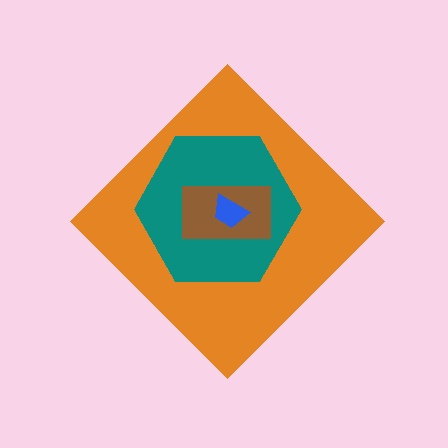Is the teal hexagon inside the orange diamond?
Yes.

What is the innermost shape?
The blue trapezoid.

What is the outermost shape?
The orange diamond.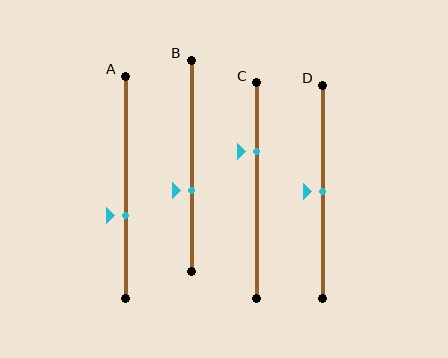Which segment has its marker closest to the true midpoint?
Segment D has its marker closest to the true midpoint.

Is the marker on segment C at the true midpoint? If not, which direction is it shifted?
No, the marker on segment C is shifted upward by about 18% of the segment length.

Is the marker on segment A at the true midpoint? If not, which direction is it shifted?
No, the marker on segment A is shifted downward by about 13% of the segment length.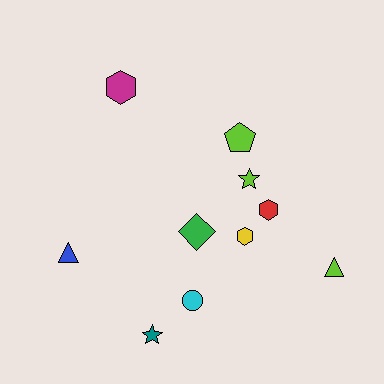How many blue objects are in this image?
There is 1 blue object.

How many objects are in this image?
There are 10 objects.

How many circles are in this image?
There is 1 circle.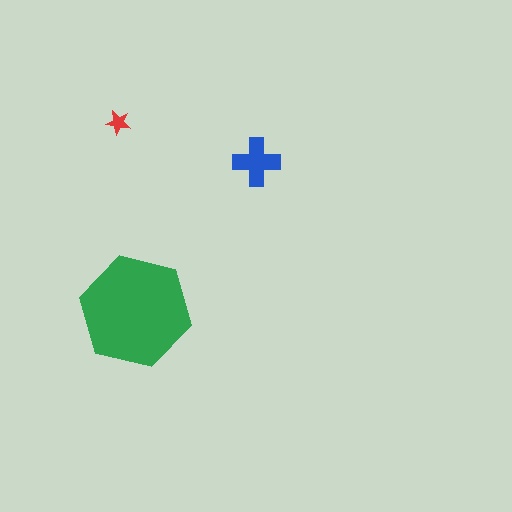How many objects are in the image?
There are 3 objects in the image.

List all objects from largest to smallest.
The green hexagon, the blue cross, the red star.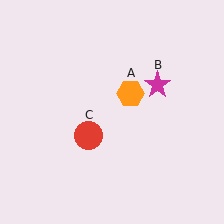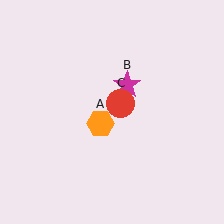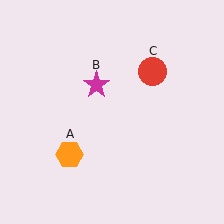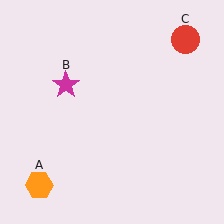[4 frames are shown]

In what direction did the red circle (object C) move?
The red circle (object C) moved up and to the right.